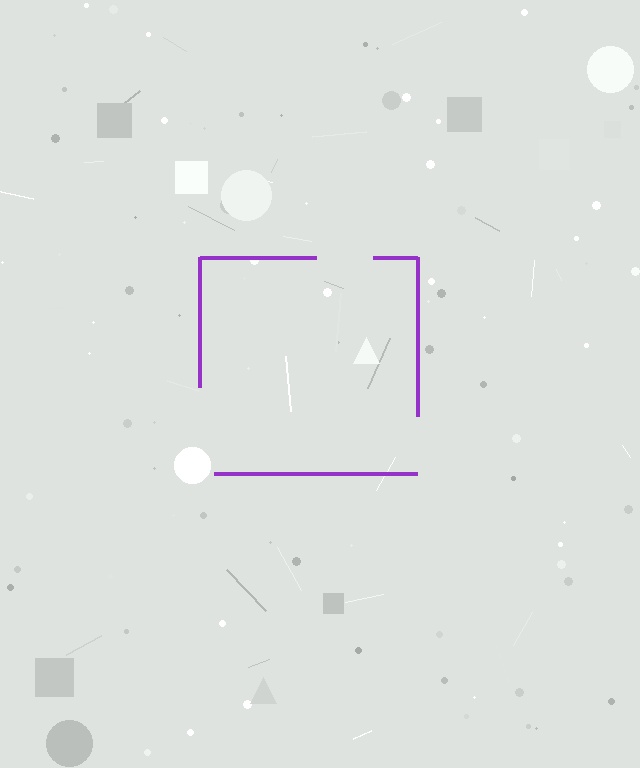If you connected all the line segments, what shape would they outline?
They would outline a square.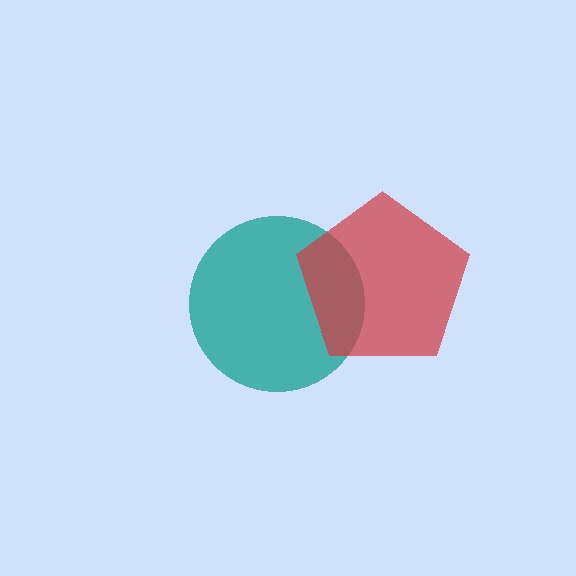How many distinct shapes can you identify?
There are 2 distinct shapes: a teal circle, a red pentagon.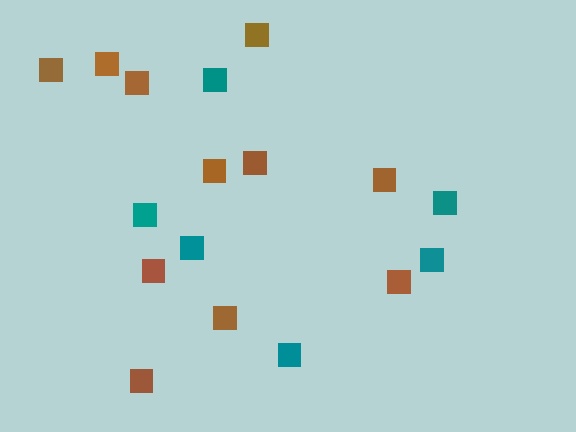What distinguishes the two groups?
There are 2 groups: one group of brown squares (11) and one group of teal squares (6).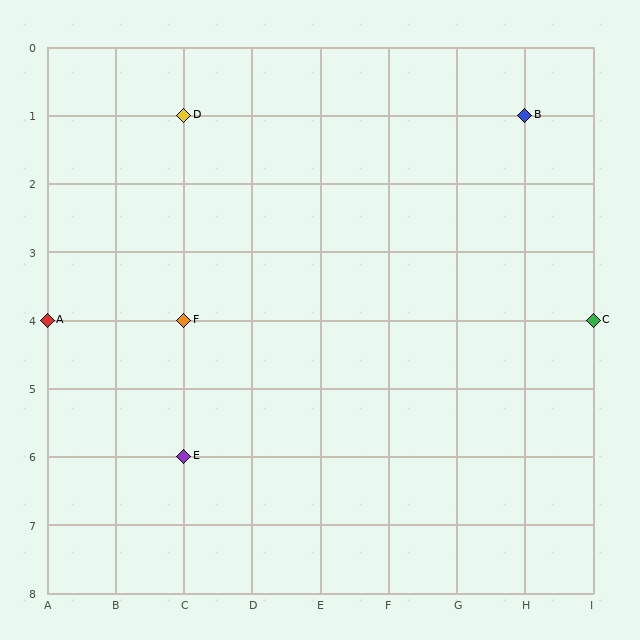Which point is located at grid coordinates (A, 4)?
Point A is at (A, 4).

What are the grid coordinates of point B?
Point B is at grid coordinates (H, 1).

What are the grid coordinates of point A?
Point A is at grid coordinates (A, 4).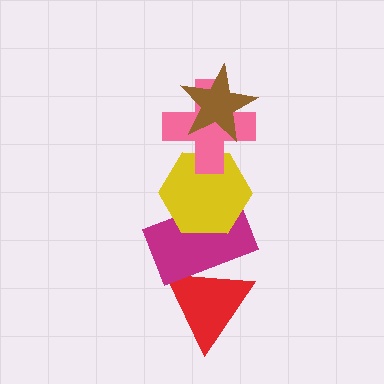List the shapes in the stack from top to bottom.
From top to bottom: the brown star, the pink cross, the yellow hexagon, the magenta rectangle, the red triangle.